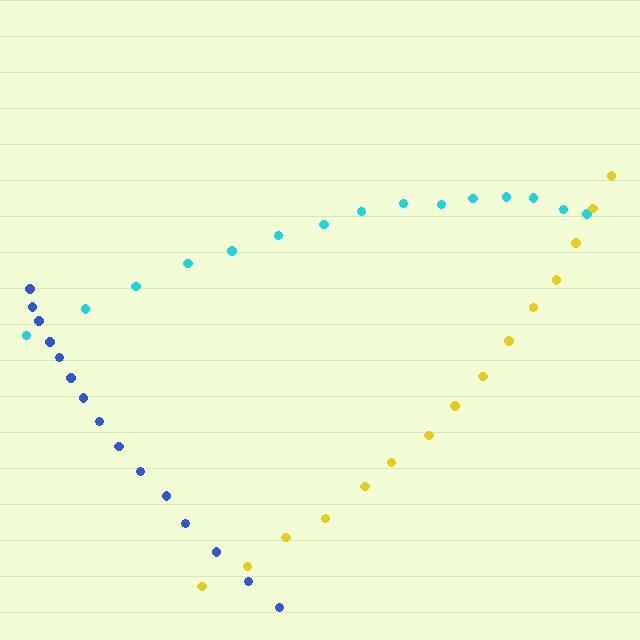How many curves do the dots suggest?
There are 3 distinct paths.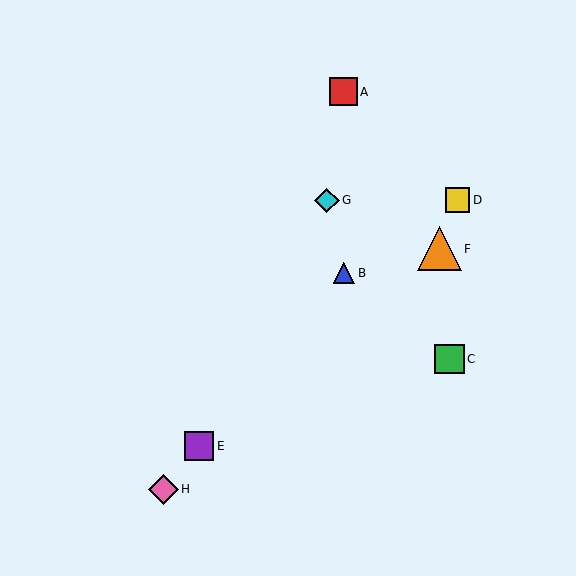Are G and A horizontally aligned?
No, G is at y≈200 and A is at y≈92.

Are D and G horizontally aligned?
Yes, both are at y≈200.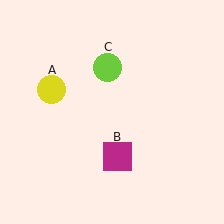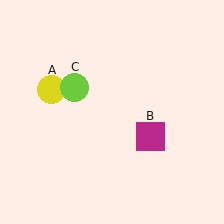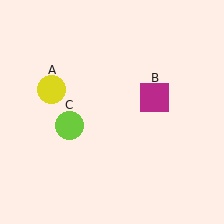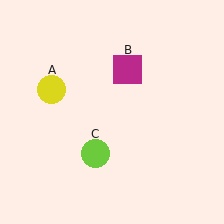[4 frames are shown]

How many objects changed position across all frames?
2 objects changed position: magenta square (object B), lime circle (object C).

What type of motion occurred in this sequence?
The magenta square (object B), lime circle (object C) rotated counterclockwise around the center of the scene.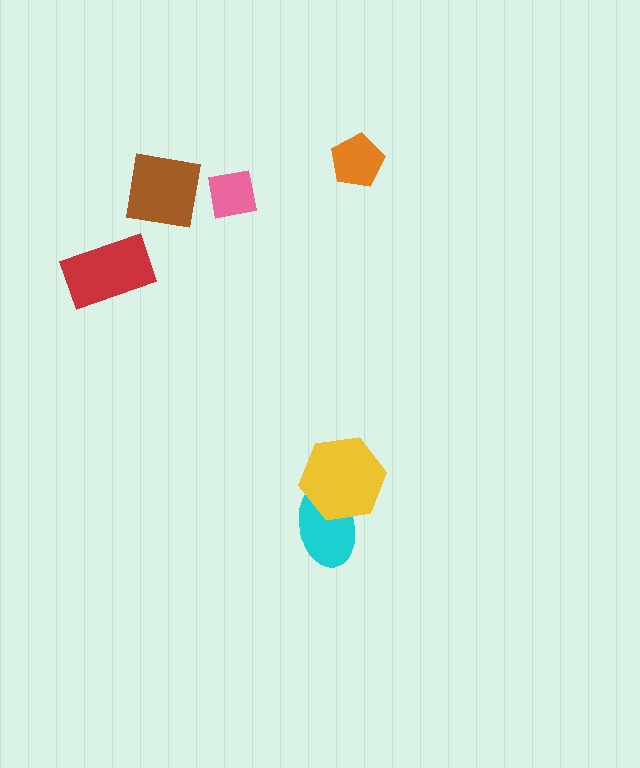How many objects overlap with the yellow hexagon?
1 object overlaps with the yellow hexagon.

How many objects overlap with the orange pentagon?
0 objects overlap with the orange pentagon.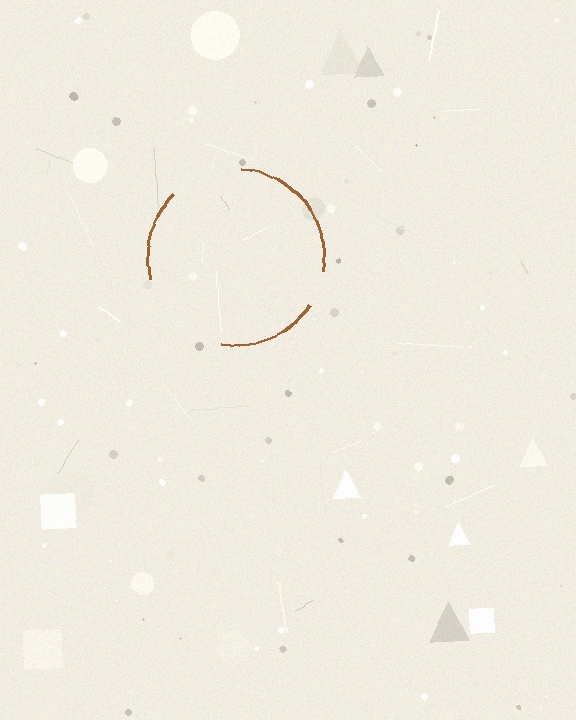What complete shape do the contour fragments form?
The contour fragments form a circle.